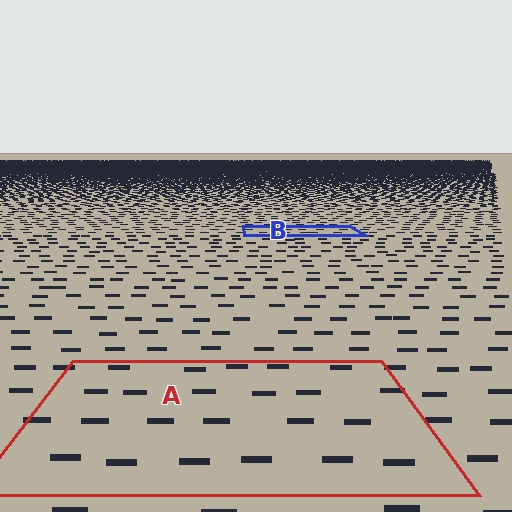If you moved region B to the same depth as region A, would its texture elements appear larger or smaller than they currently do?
They would appear larger. At a closer depth, the same texture elements are projected at a bigger on-screen size.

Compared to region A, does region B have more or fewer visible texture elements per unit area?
Region B has more texture elements per unit area — they are packed more densely because it is farther away.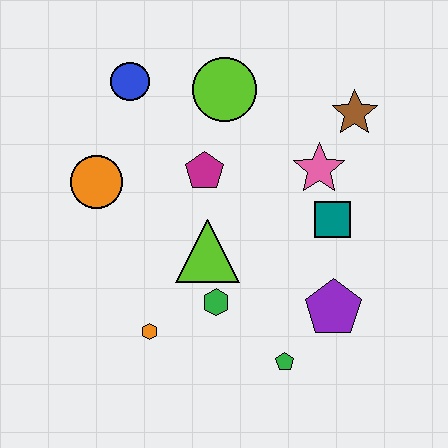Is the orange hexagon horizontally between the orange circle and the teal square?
Yes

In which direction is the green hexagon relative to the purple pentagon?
The green hexagon is to the left of the purple pentagon.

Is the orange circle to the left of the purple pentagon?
Yes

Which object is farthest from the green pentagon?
The blue circle is farthest from the green pentagon.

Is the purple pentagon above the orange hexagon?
Yes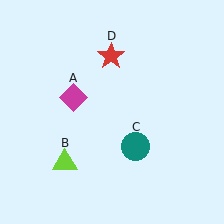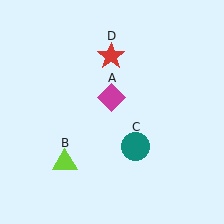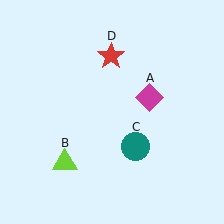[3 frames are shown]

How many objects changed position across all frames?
1 object changed position: magenta diamond (object A).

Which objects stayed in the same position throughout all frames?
Lime triangle (object B) and teal circle (object C) and red star (object D) remained stationary.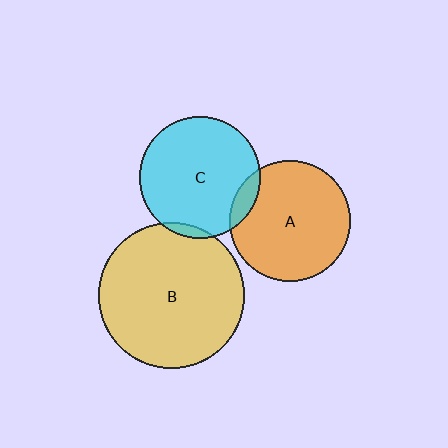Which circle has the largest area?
Circle B (yellow).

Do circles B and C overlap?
Yes.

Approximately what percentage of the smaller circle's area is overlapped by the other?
Approximately 5%.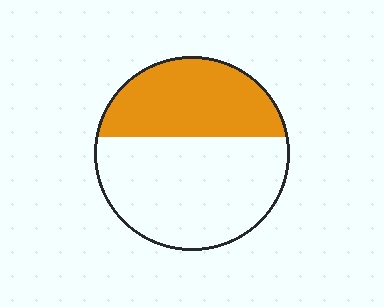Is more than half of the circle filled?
No.